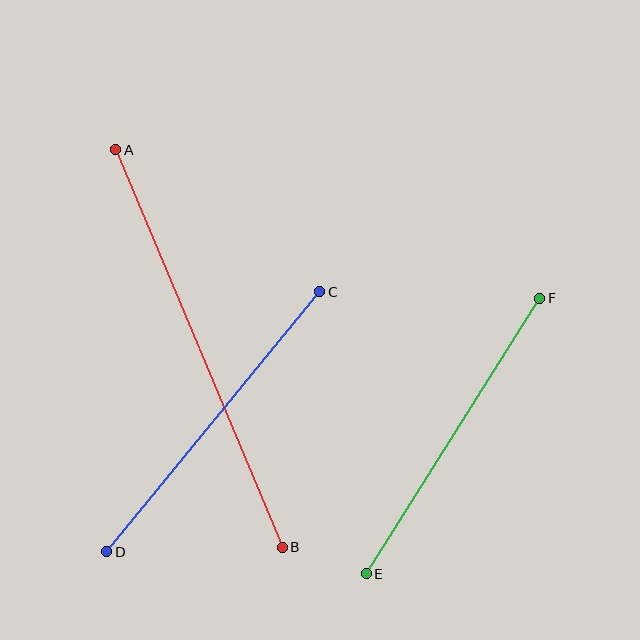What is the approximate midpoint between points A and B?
The midpoint is at approximately (199, 348) pixels.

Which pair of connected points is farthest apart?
Points A and B are farthest apart.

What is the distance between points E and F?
The distance is approximately 325 pixels.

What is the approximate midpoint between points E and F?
The midpoint is at approximately (453, 436) pixels.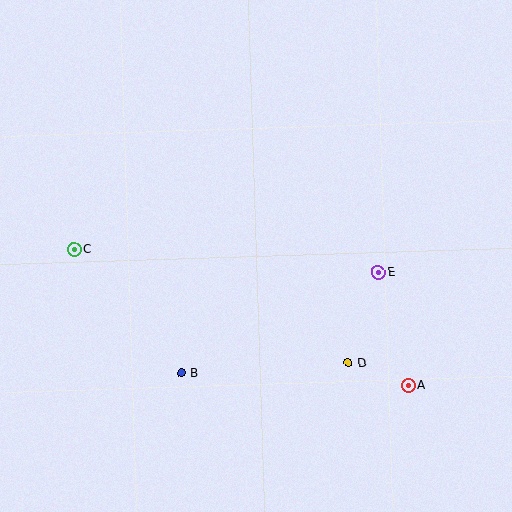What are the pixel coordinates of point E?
Point E is at (378, 272).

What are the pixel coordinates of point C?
Point C is at (74, 250).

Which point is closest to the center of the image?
Point E at (378, 272) is closest to the center.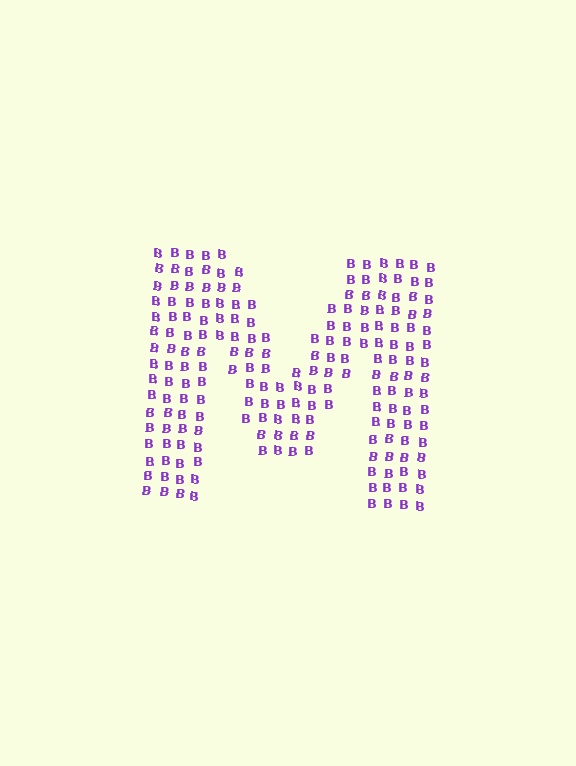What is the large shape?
The large shape is the letter M.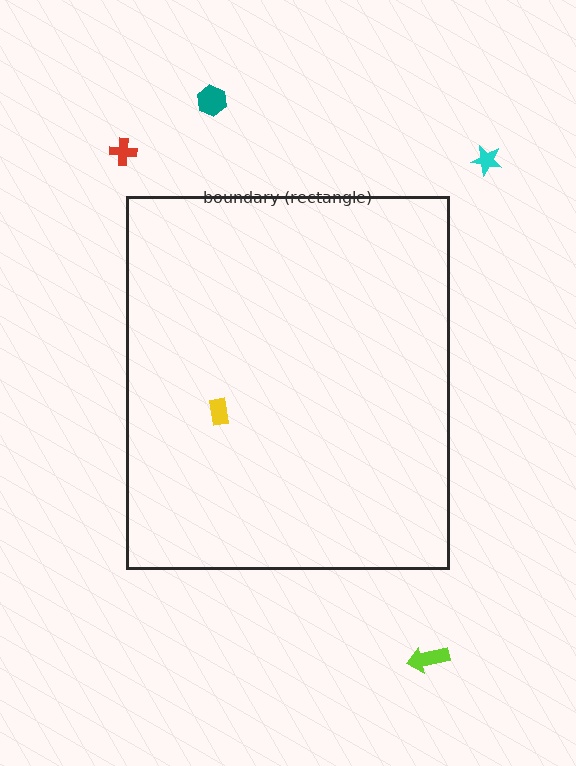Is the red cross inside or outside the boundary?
Outside.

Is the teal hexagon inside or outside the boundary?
Outside.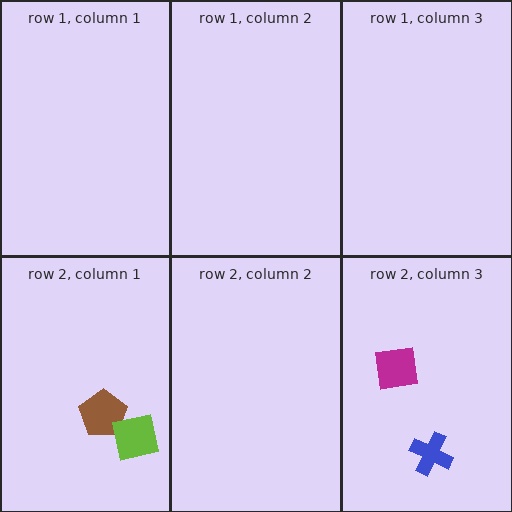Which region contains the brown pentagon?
The row 2, column 1 region.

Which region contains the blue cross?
The row 2, column 3 region.